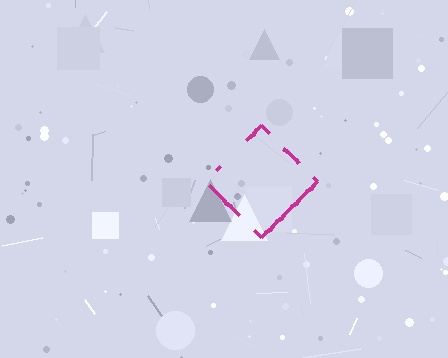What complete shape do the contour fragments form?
The contour fragments form a diamond.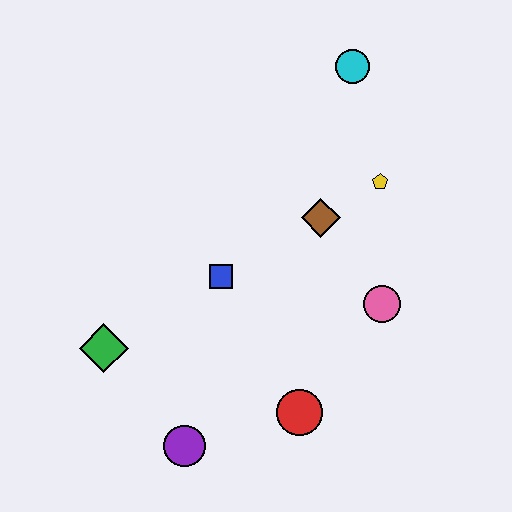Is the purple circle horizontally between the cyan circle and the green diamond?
Yes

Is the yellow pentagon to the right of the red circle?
Yes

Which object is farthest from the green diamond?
The cyan circle is farthest from the green diamond.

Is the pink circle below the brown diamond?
Yes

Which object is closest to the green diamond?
The purple circle is closest to the green diamond.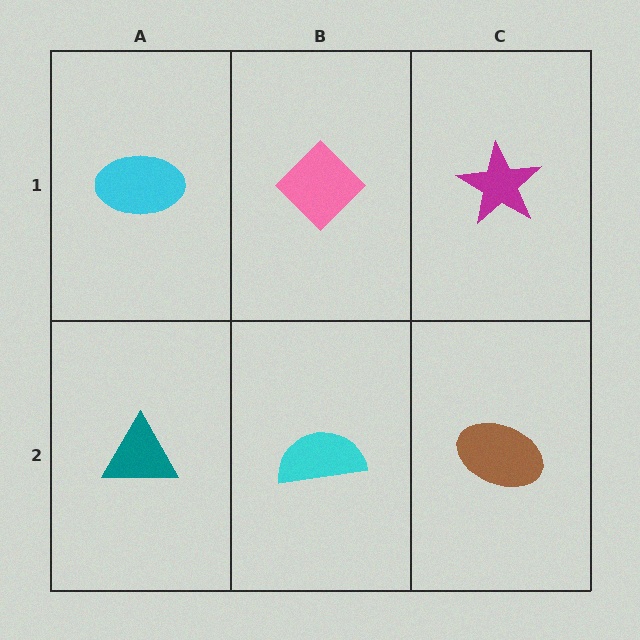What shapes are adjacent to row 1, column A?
A teal triangle (row 2, column A), a pink diamond (row 1, column B).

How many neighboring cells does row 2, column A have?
2.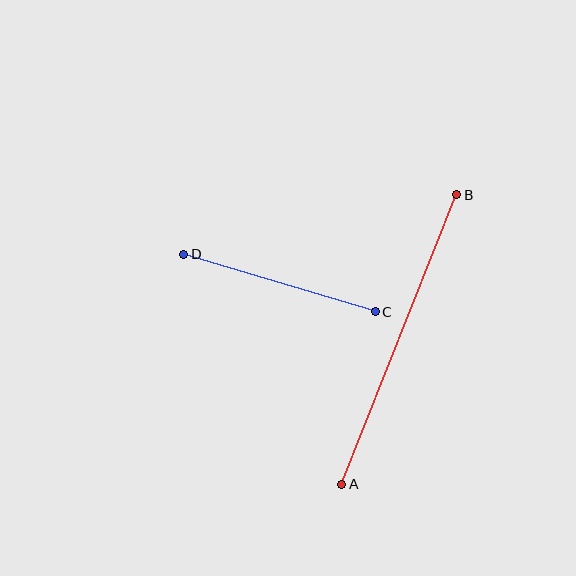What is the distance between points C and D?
The distance is approximately 200 pixels.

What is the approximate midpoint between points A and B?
The midpoint is at approximately (399, 340) pixels.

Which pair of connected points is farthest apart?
Points A and B are farthest apart.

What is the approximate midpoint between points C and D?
The midpoint is at approximately (279, 283) pixels.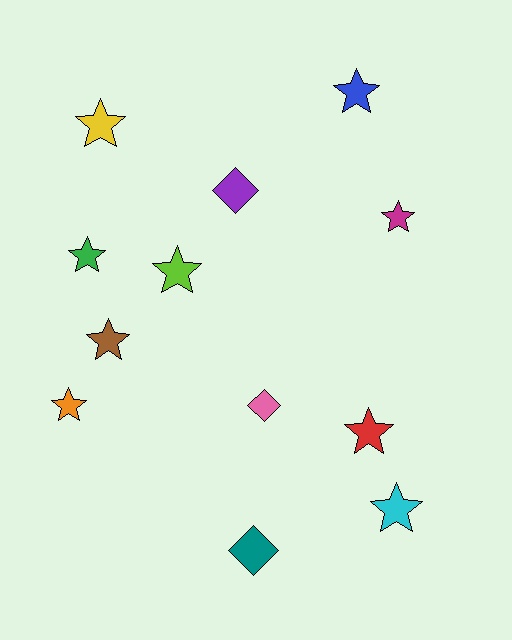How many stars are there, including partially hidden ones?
There are 9 stars.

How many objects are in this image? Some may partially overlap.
There are 12 objects.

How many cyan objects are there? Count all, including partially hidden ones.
There is 1 cyan object.